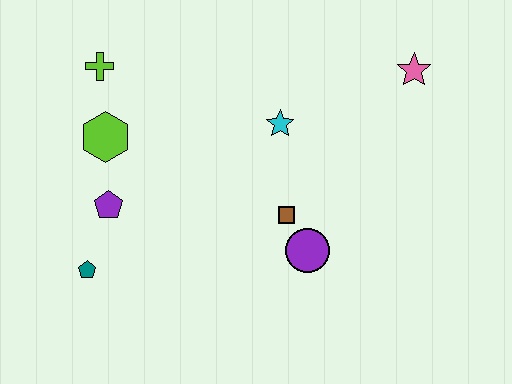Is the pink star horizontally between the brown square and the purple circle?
No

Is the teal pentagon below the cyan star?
Yes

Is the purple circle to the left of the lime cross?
No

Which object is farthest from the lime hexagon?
The pink star is farthest from the lime hexagon.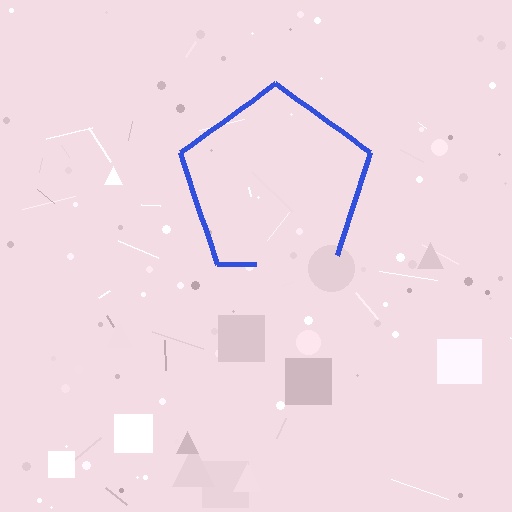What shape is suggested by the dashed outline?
The dashed outline suggests a pentagon.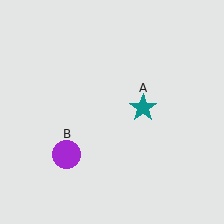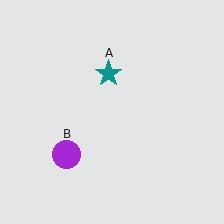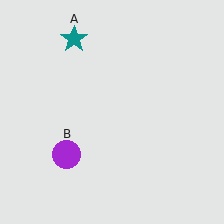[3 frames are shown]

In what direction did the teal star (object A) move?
The teal star (object A) moved up and to the left.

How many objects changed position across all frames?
1 object changed position: teal star (object A).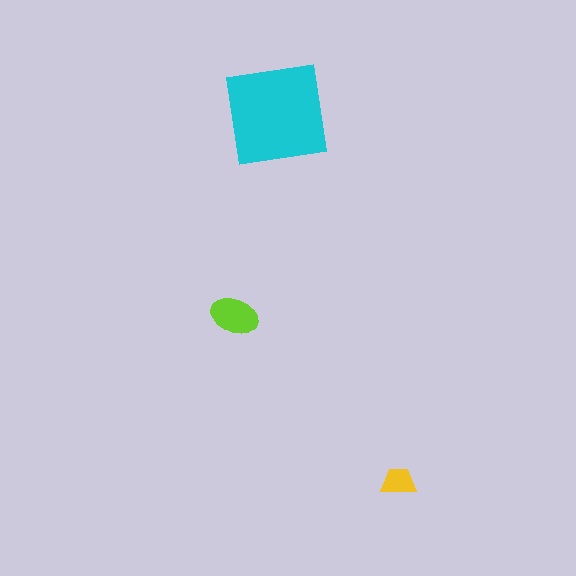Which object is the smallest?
The yellow trapezoid.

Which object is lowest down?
The yellow trapezoid is bottommost.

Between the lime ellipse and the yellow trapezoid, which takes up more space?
The lime ellipse.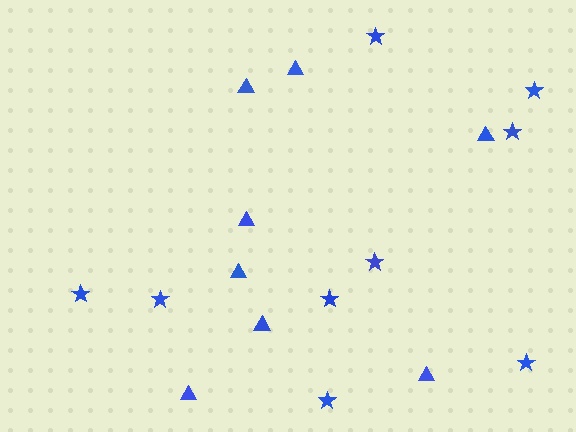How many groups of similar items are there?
There are 2 groups: one group of triangles (8) and one group of stars (9).